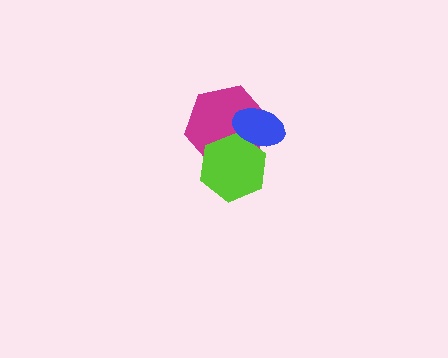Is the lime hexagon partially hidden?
Yes, it is partially covered by another shape.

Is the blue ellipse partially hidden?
No, no other shape covers it.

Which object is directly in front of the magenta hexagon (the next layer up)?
The lime hexagon is directly in front of the magenta hexagon.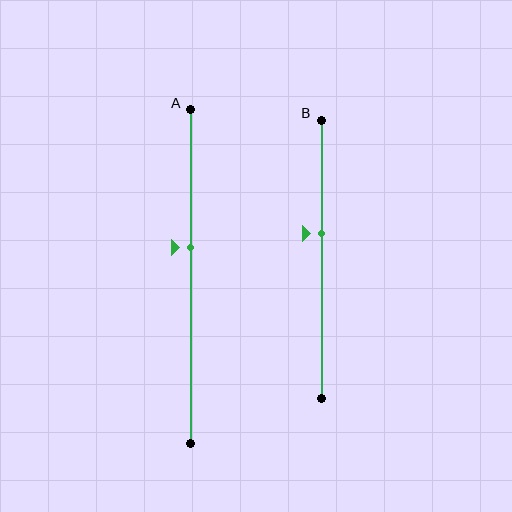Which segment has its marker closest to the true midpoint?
Segment A has its marker closest to the true midpoint.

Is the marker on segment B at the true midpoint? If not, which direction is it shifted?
No, the marker on segment B is shifted upward by about 9% of the segment length.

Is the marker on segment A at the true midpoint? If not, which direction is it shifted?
No, the marker on segment A is shifted upward by about 9% of the segment length.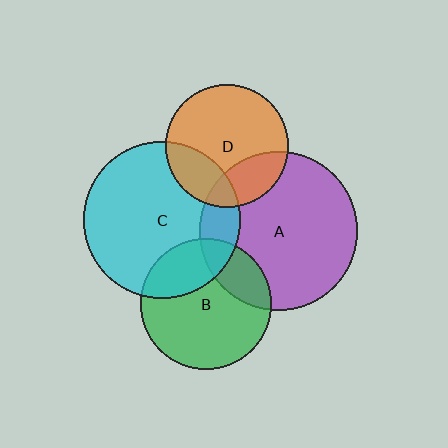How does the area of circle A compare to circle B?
Approximately 1.5 times.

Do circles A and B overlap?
Yes.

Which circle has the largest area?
Circle A (purple).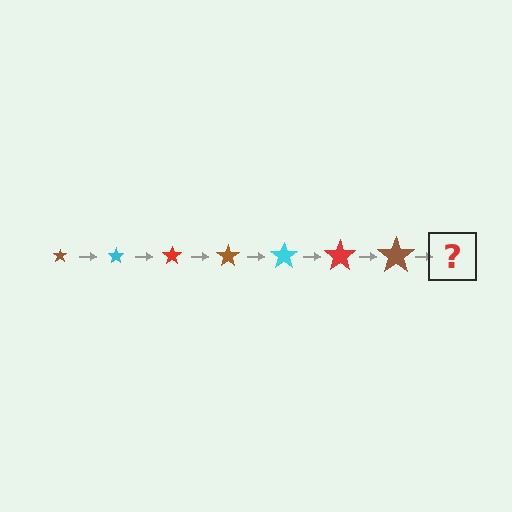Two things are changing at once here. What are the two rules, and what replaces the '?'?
The two rules are that the star grows larger each step and the color cycles through brown, cyan, and red. The '?' should be a cyan star, larger than the previous one.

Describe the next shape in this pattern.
It should be a cyan star, larger than the previous one.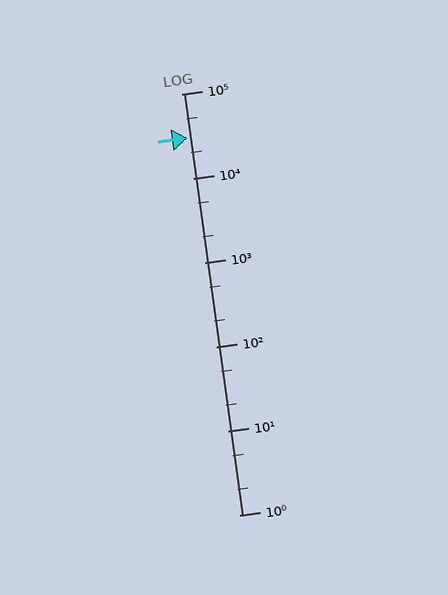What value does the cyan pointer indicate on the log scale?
The pointer indicates approximately 30000.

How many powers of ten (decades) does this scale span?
The scale spans 5 decades, from 1 to 100000.